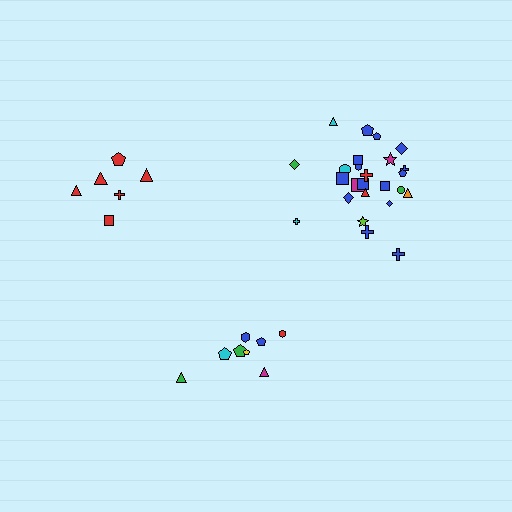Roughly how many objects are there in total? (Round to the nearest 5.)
Roughly 40 objects in total.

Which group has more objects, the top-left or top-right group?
The top-right group.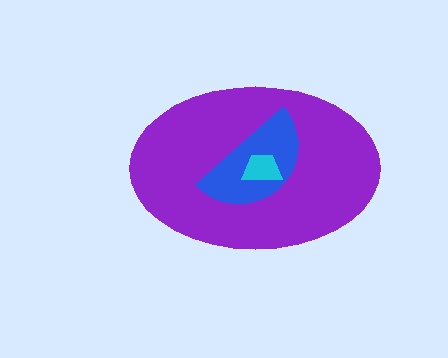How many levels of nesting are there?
3.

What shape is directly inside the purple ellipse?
The blue semicircle.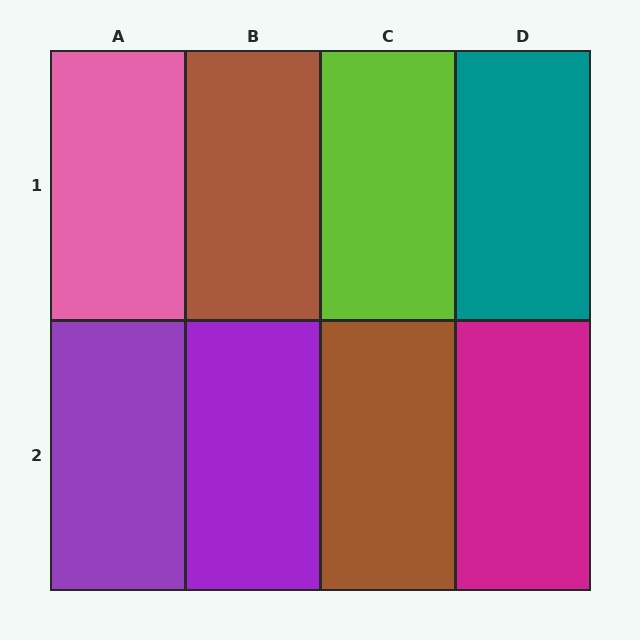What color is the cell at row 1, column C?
Lime.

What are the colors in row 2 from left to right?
Purple, purple, brown, magenta.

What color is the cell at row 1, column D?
Teal.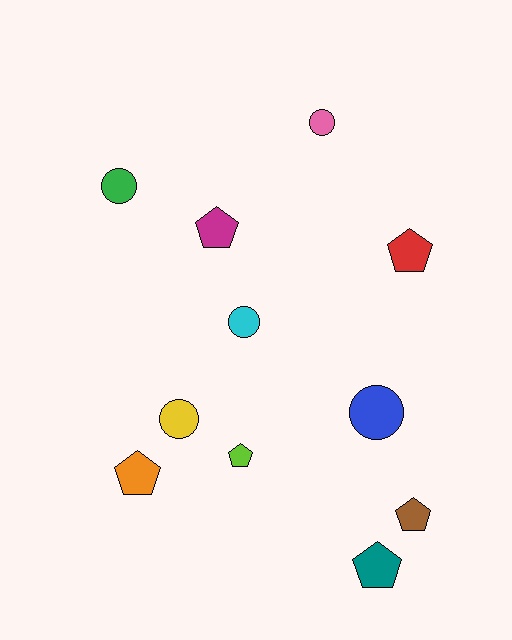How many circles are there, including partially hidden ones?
There are 5 circles.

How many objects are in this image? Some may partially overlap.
There are 11 objects.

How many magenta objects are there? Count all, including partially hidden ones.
There is 1 magenta object.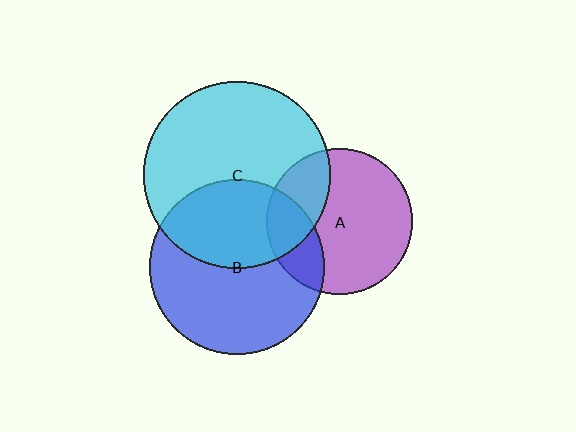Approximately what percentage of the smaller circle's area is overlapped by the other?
Approximately 40%.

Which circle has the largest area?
Circle C (cyan).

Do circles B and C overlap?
Yes.